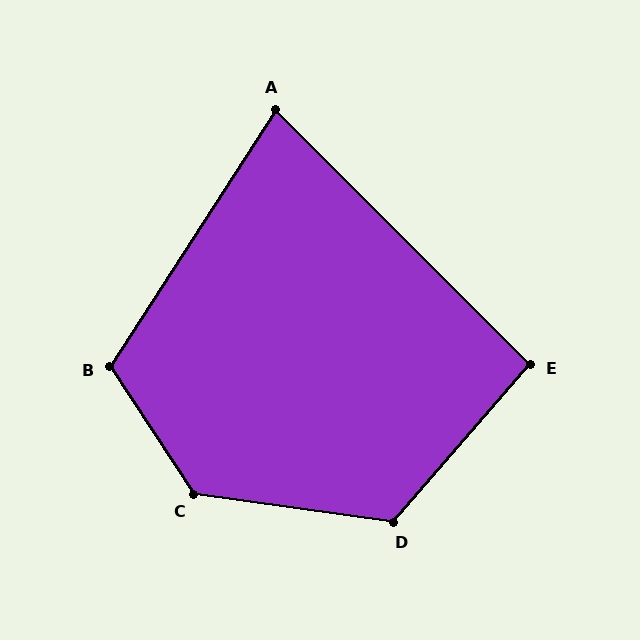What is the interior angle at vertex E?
Approximately 94 degrees (approximately right).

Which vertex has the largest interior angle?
C, at approximately 131 degrees.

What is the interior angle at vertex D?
Approximately 123 degrees (obtuse).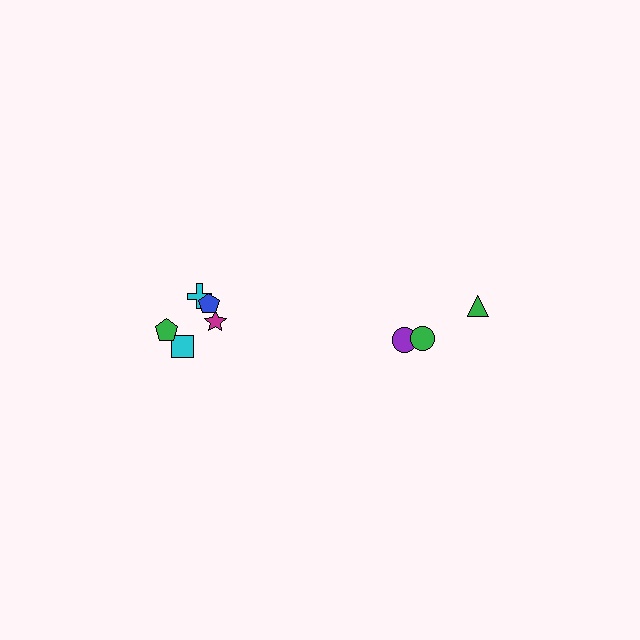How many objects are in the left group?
There are 5 objects.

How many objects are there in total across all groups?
There are 8 objects.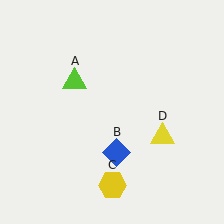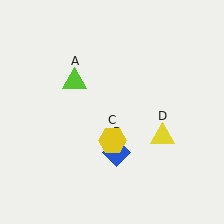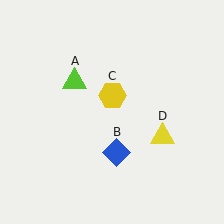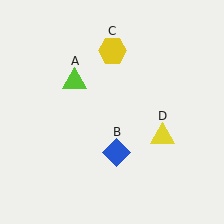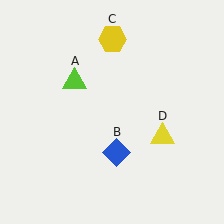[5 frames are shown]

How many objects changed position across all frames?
1 object changed position: yellow hexagon (object C).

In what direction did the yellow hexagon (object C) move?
The yellow hexagon (object C) moved up.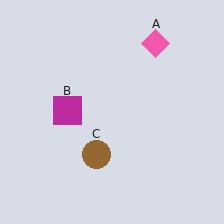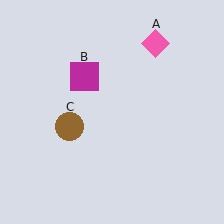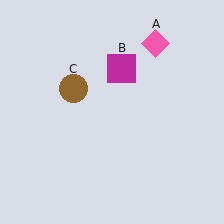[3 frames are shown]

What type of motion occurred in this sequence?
The magenta square (object B), brown circle (object C) rotated clockwise around the center of the scene.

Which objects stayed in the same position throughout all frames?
Pink diamond (object A) remained stationary.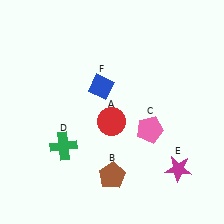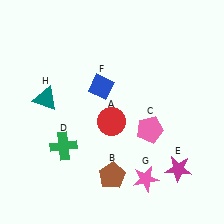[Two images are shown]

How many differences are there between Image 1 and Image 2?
There are 2 differences between the two images.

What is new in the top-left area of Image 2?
A teal triangle (H) was added in the top-left area of Image 2.